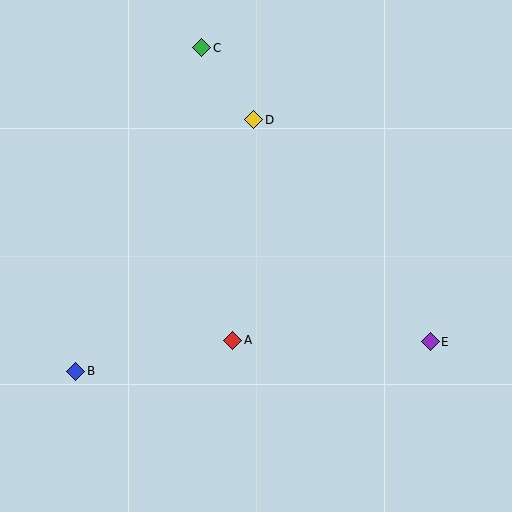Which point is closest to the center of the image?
Point A at (233, 340) is closest to the center.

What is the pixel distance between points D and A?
The distance between D and A is 222 pixels.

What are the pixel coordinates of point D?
Point D is at (254, 120).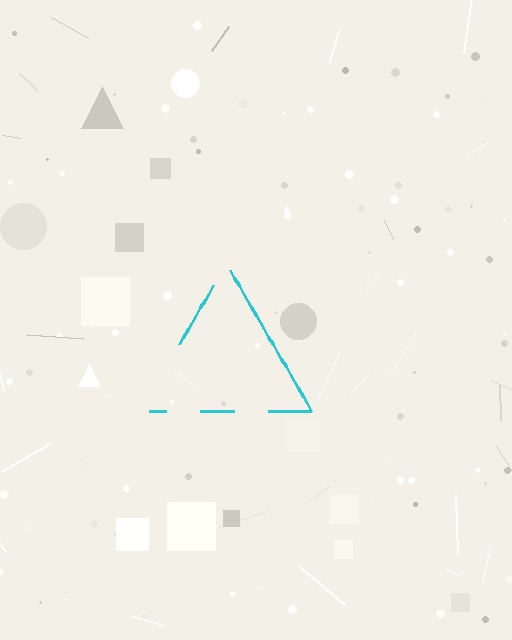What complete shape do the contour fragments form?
The contour fragments form a triangle.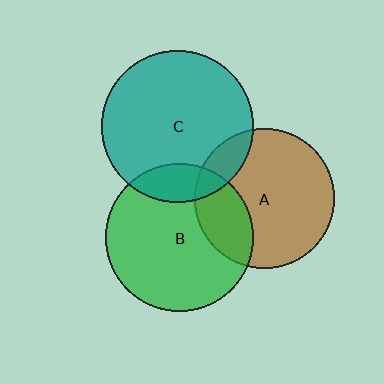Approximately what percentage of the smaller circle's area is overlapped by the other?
Approximately 15%.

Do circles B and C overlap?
Yes.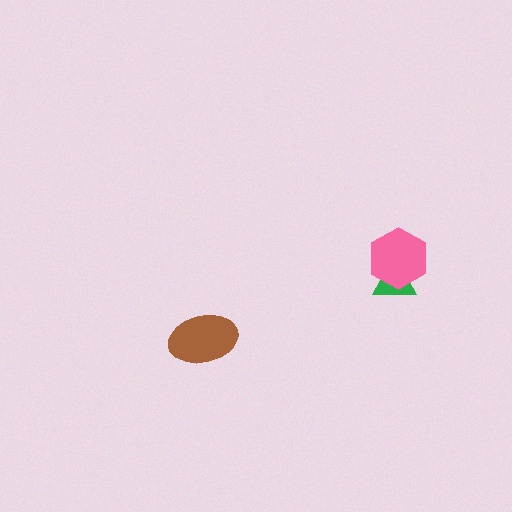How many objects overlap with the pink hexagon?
1 object overlaps with the pink hexagon.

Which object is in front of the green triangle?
The pink hexagon is in front of the green triangle.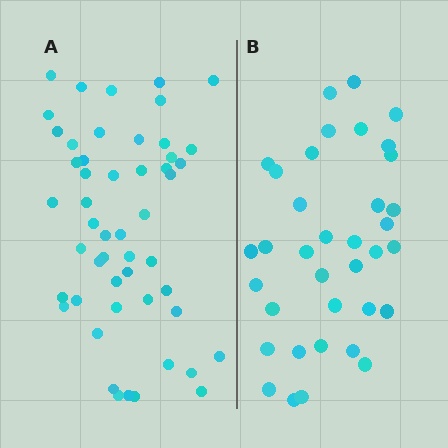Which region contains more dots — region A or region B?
Region A (the left region) has more dots.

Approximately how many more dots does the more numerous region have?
Region A has approximately 15 more dots than region B.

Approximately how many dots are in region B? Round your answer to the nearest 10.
About 40 dots. (The exact count is 36, which rounds to 40.)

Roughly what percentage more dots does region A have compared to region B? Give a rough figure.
About 40% more.